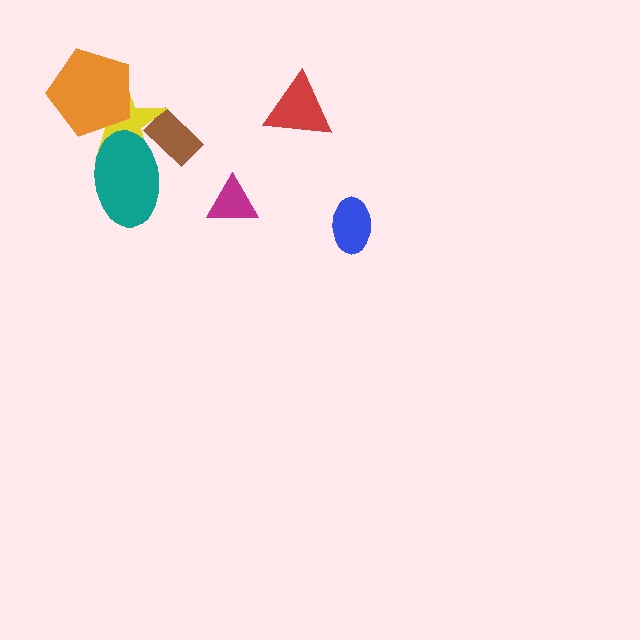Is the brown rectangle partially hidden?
Yes, it is partially covered by another shape.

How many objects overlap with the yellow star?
3 objects overlap with the yellow star.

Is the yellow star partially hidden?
Yes, it is partially covered by another shape.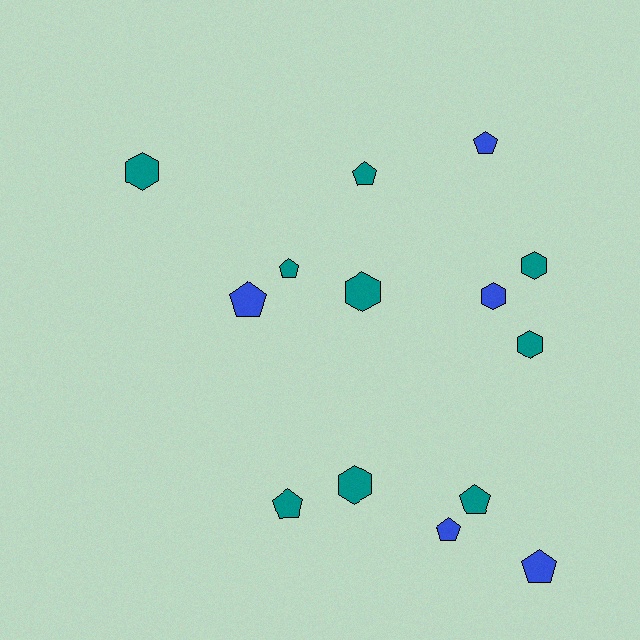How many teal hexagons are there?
There are 5 teal hexagons.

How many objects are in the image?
There are 14 objects.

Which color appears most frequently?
Teal, with 9 objects.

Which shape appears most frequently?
Pentagon, with 8 objects.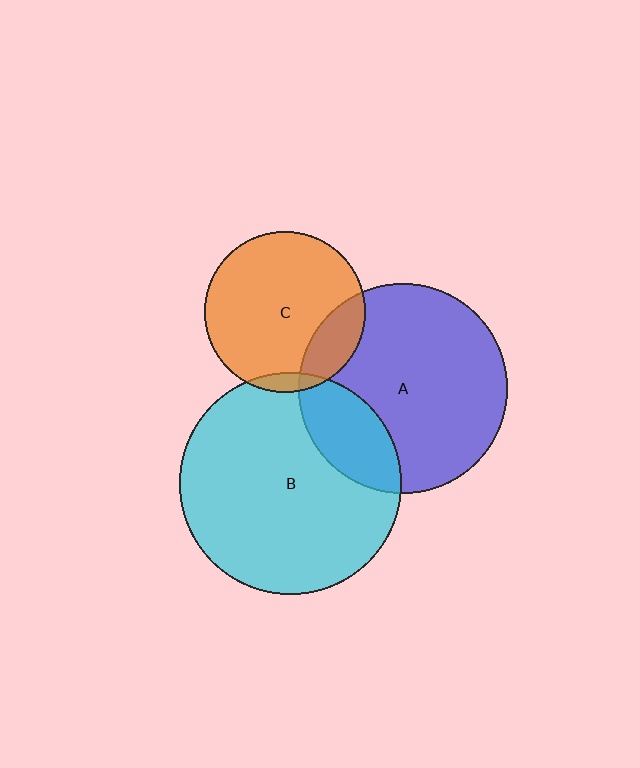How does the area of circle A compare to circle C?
Approximately 1.7 times.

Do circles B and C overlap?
Yes.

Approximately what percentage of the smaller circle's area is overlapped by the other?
Approximately 5%.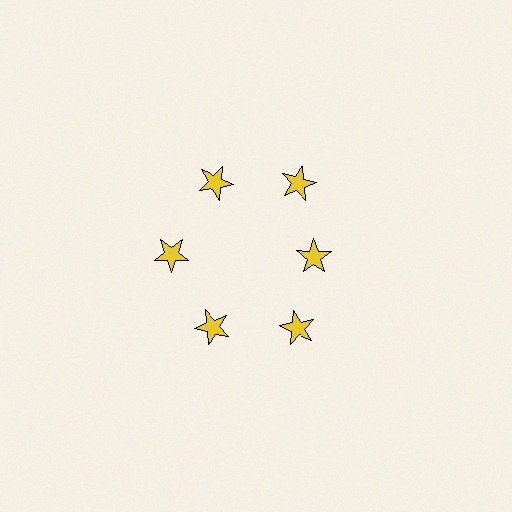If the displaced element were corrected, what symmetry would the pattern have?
It would have 6-fold rotational symmetry — the pattern would map onto itself every 60 degrees.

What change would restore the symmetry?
The symmetry would be restored by moving it outward, back onto the ring so that all 6 stars sit at equal angles and equal distance from the center.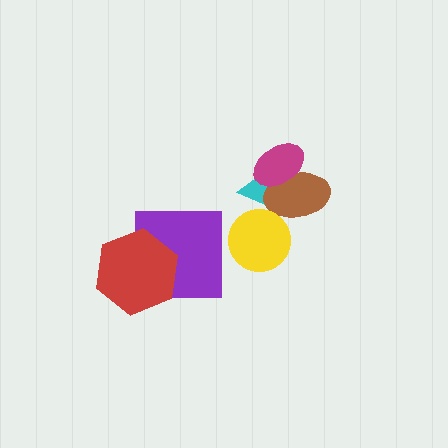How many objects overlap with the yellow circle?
1 object overlaps with the yellow circle.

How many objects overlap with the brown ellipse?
2 objects overlap with the brown ellipse.